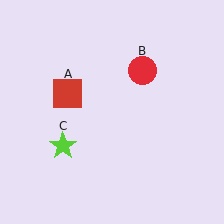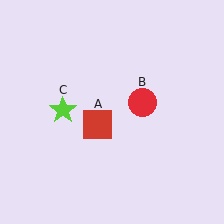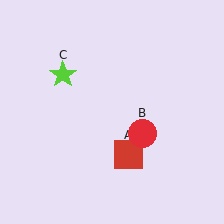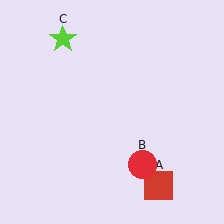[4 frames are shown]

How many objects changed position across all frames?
3 objects changed position: red square (object A), red circle (object B), lime star (object C).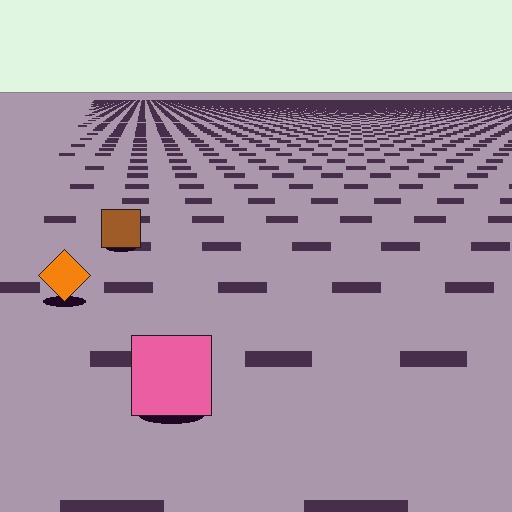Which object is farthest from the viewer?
The brown square is farthest from the viewer. It appears smaller and the ground texture around it is denser.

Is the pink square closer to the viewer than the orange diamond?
Yes. The pink square is closer — you can tell from the texture gradient: the ground texture is coarser near it.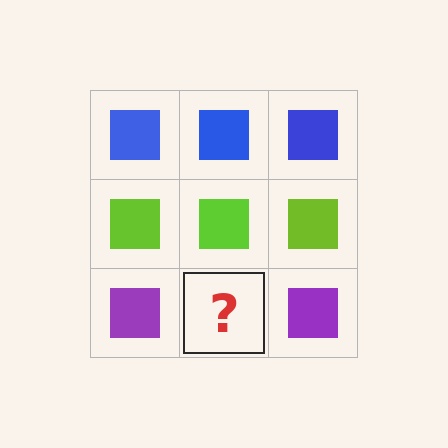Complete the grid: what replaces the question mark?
The question mark should be replaced with a purple square.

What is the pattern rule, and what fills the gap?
The rule is that each row has a consistent color. The gap should be filled with a purple square.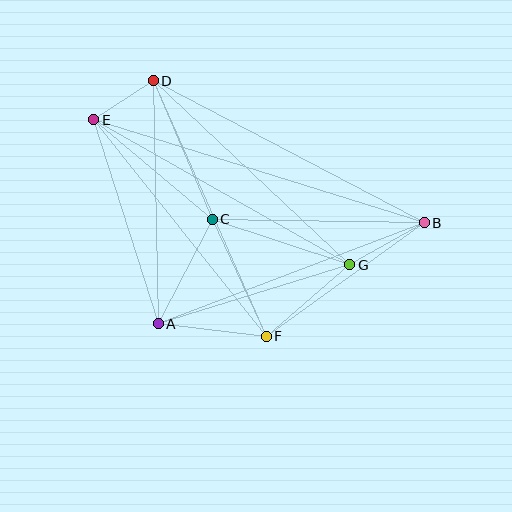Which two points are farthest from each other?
Points B and E are farthest from each other.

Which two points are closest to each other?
Points D and E are closest to each other.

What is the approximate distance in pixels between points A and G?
The distance between A and G is approximately 200 pixels.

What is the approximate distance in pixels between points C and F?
The distance between C and F is approximately 129 pixels.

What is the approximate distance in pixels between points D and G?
The distance between D and G is approximately 269 pixels.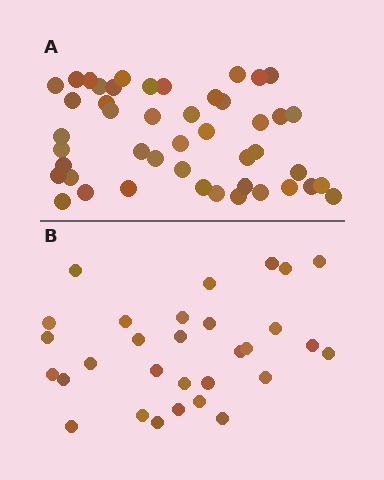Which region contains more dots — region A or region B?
Region A (the top region) has more dots.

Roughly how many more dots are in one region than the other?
Region A has approximately 15 more dots than region B.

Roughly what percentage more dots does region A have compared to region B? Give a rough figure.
About 55% more.